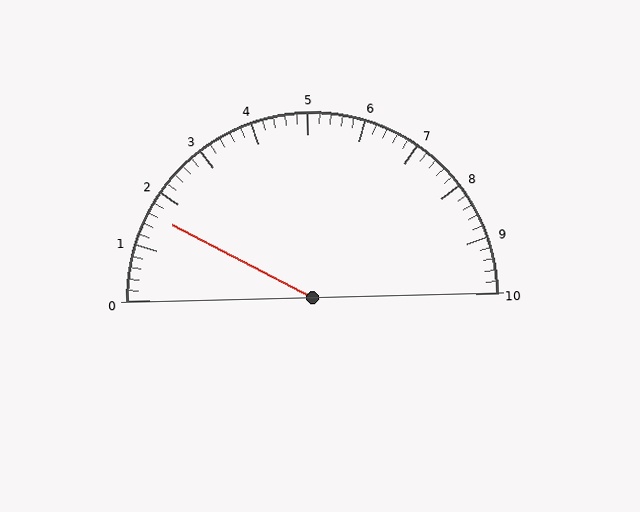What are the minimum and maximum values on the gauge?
The gauge ranges from 0 to 10.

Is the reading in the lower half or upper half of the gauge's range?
The reading is in the lower half of the range (0 to 10).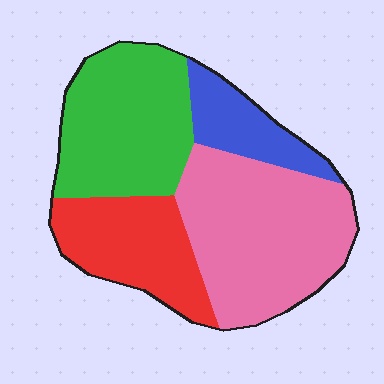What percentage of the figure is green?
Green takes up between a quarter and a half of the figure.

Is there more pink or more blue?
Pink.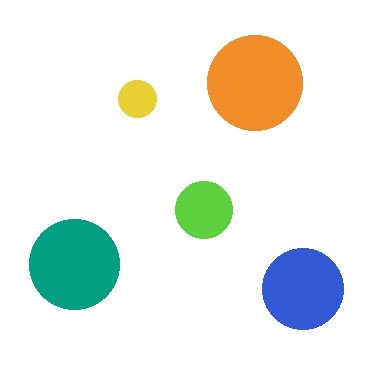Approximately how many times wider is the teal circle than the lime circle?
About 1.5 times wider.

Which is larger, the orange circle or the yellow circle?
The orange one.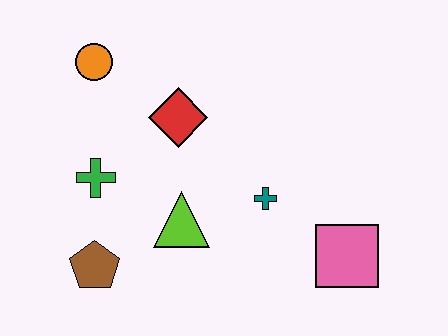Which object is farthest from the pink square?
The orange circle is farthest from the pink square.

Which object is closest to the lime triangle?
The teal cross is closest to the lime triangle.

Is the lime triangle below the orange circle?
Yes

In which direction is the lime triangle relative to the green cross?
The lime triangle is to the right of the green cross.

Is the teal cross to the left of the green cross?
No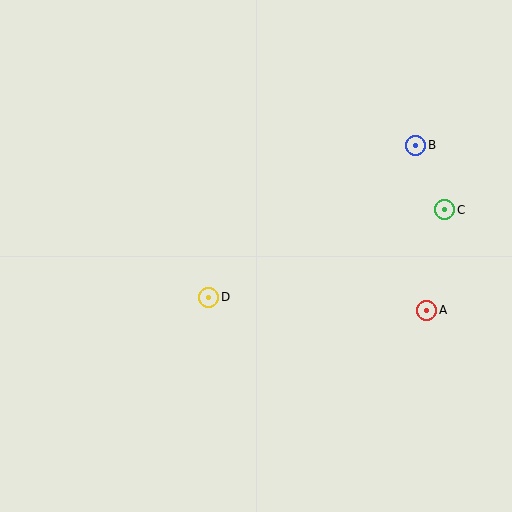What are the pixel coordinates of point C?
Point C is at (445, 210).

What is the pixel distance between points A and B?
The distance between A and B is 166 pixels.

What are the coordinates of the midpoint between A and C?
The midpoint between A and C is at (436, 260).